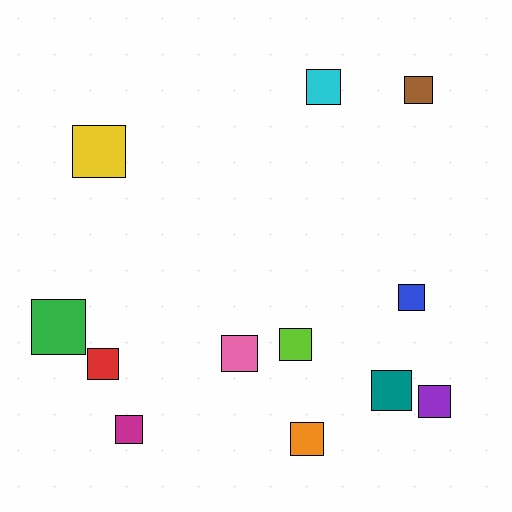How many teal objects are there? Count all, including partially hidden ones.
There is 1 teal object.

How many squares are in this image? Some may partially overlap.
There are 12 squares.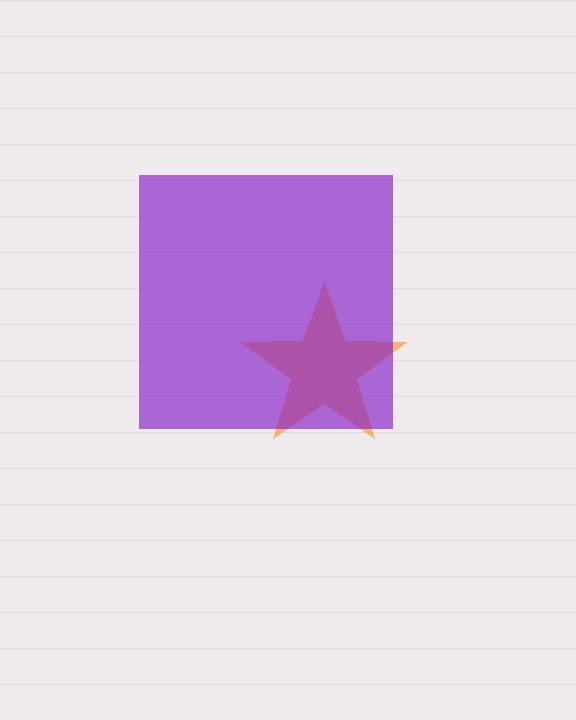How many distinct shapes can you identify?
There are 2 distinct shapes: an orange star, a purple square.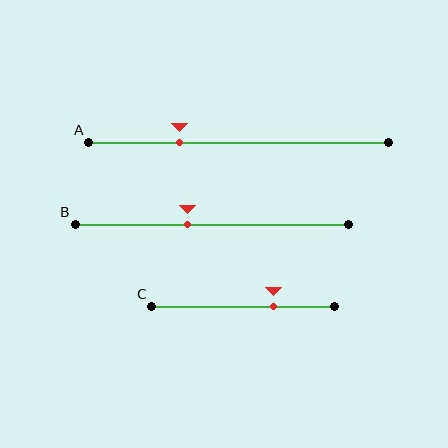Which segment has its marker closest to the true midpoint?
Segment B has its marker closest to the true midpoint.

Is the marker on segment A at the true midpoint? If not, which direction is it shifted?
No, the marker on segment A is shifted to the left by about 20% of the segment length.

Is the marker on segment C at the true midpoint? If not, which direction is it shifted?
No, the marker on segment C is shifted to the right by about 17% of the segment length.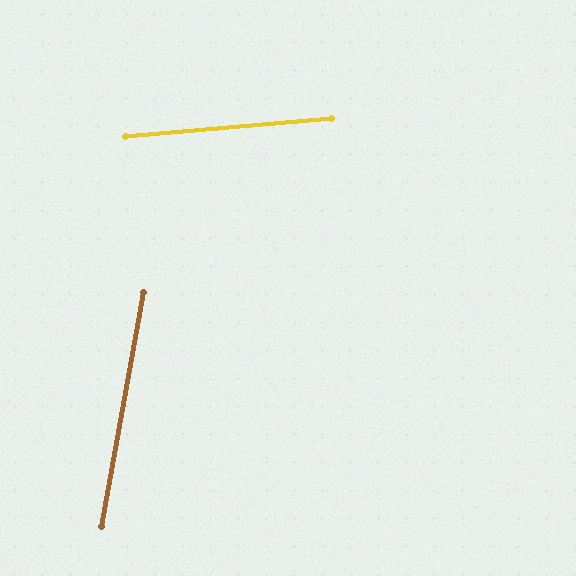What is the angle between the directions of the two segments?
Approximately 75 degrees.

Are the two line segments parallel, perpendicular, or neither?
Neither parallel nor perpendicular — they differ by about 75°.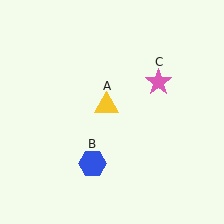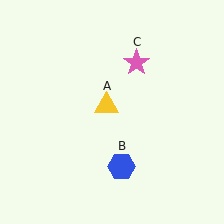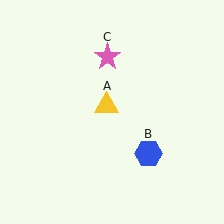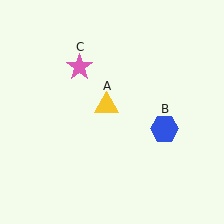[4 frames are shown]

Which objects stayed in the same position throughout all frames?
Yellow triangle (object A) remained stationary.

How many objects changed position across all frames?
2 objects changed position: blue hexagon (object B), pink star (object C).